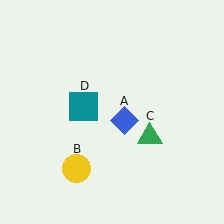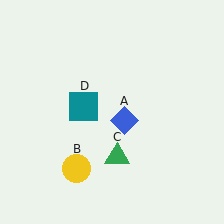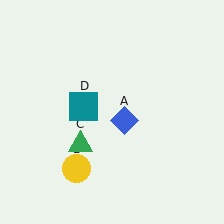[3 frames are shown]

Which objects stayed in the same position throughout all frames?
Blue diamond (object A) and yellow circle (object B) and teal square (object D) remained stationary.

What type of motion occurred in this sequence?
The green triangle (object C) rotated clockwise around the center of the scene.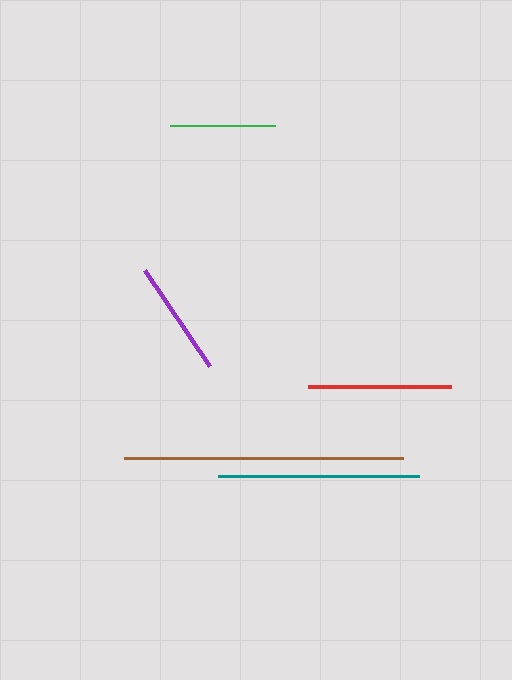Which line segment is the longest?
The brown line is the longest at approximately 278 pixels.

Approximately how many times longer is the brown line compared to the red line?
The brown line is approximately 2.0 times the length of the red line.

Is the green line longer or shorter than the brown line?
The brown line is longer than the green line.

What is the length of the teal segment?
The teal segment is approximately 201 pixels long.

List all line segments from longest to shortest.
From longest to shortest: brown, teal, red, purple, green.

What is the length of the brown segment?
The brown segment is approximately 278 pixels long.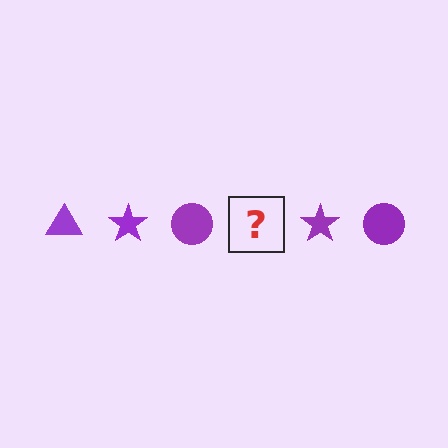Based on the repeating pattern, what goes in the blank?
The blank should be a purple triangle.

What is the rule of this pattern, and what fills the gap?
The rule is that the pattern cycles through triangle, star, circle shapes in purple. The gap should be filled with a purple triangle.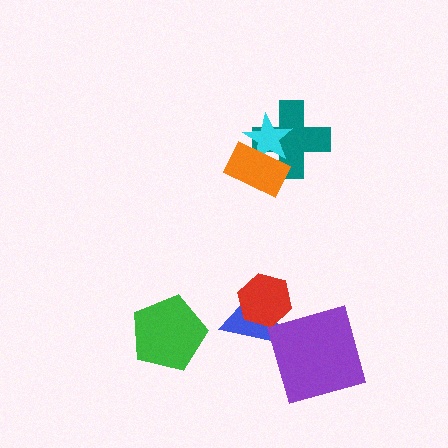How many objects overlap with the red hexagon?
1 object overlaps with the red hexagon.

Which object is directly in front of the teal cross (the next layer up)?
The cyan star is directly in front of the teal cross.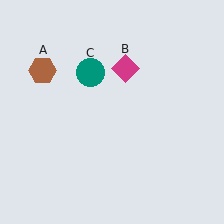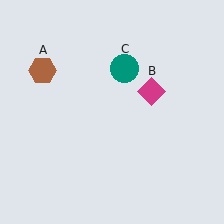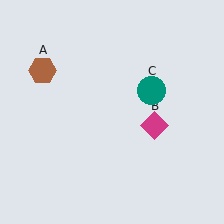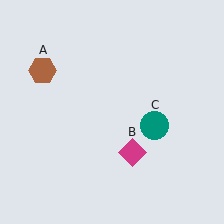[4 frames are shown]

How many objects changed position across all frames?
2 objects changed position: magenta diamond (object B), teal circle (object C).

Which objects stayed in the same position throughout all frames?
Brown hexagon (object A) remained stationary.